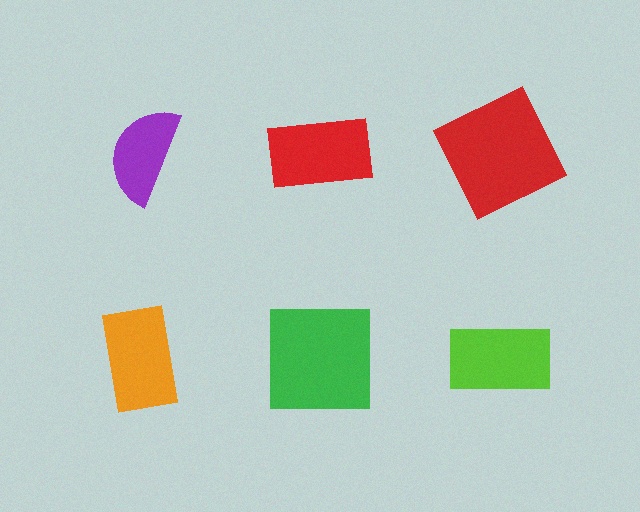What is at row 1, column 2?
A red rectangle.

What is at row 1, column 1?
A purple semicircle.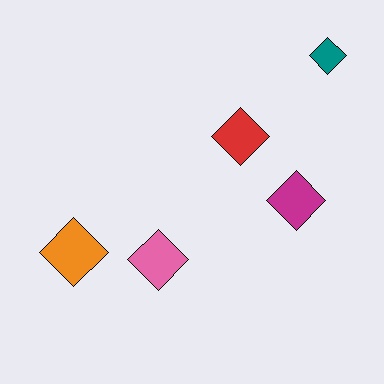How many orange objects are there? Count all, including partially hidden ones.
There is 1 orange object.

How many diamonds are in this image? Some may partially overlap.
There are 5 diamonds.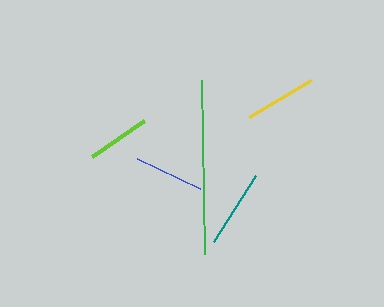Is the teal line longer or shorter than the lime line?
The teal line is longer than the lime line.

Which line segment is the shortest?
The lime line is the shortest at approximately 63 pixels.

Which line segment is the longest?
The green line is the longest at approximately 174 pixels.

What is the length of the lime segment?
The lime segment is approximately 63 pixels long.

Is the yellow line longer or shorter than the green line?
The green line is longer than the yellow line.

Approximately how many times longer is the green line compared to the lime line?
The green line is approximately 2.7 times the length of the lime line.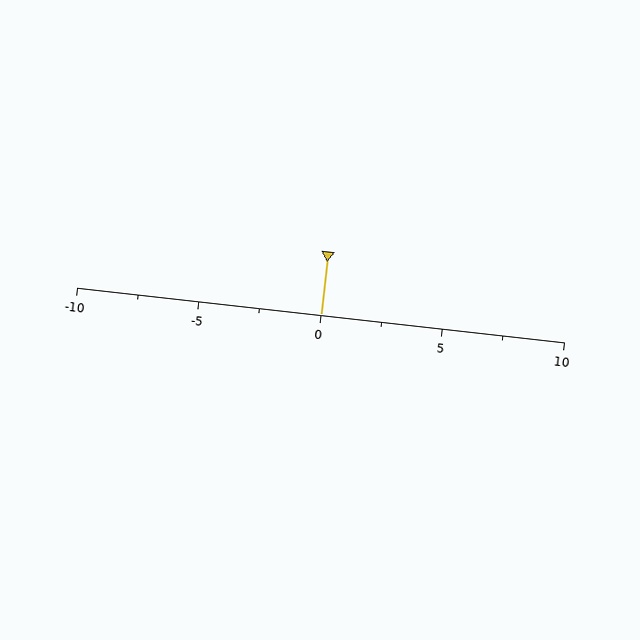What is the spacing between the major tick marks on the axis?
The major ticks are spaced 5 apart.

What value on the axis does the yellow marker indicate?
The marker indicates approximately 0.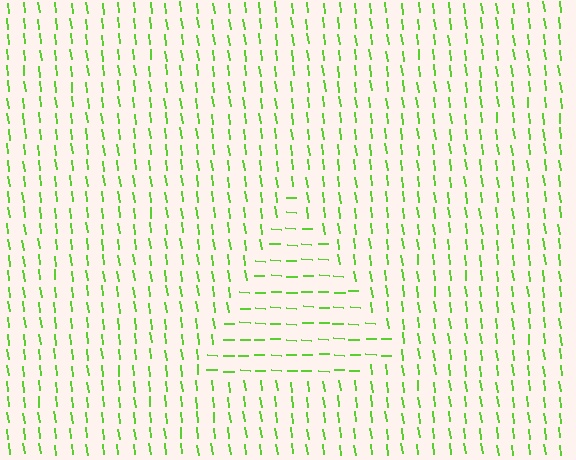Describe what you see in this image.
The image is filled with small lime line segments. A triangle region in the image has lines oriented differently from the surrounding lines, creating a visible texture boundary.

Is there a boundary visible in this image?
Yes, there is a texture boundary formed by a change in line orientation.